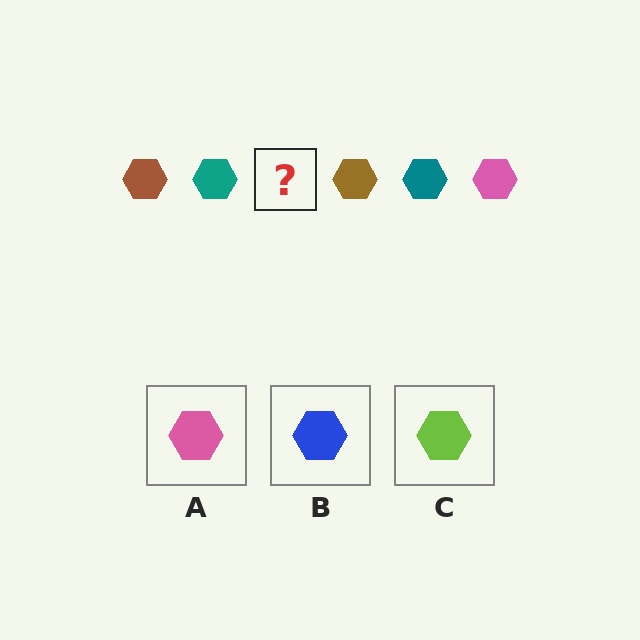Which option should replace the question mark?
Option A.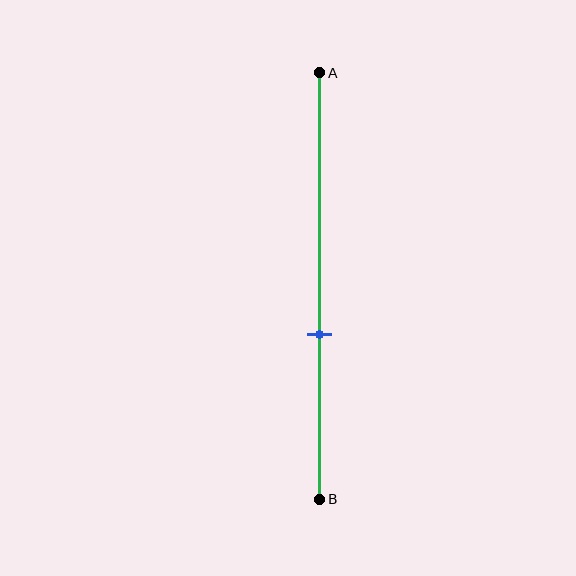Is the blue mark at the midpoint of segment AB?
No, the mark is at about 60% from A, not at the 50% midpoint.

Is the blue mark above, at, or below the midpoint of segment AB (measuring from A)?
The blue mark is below the midpoint of segment AB.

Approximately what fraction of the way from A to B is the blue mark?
The blue mark is approximately 60% of the way from A to B.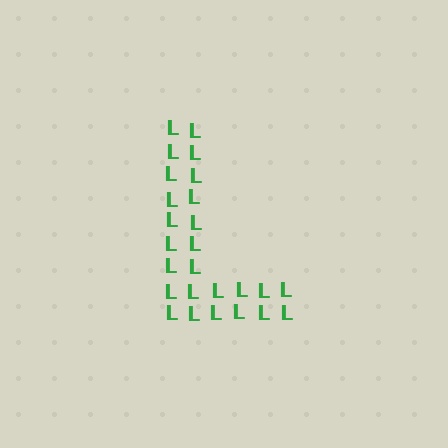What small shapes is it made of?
It is made of small letter L's.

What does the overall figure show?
The overall figure shows the letter L.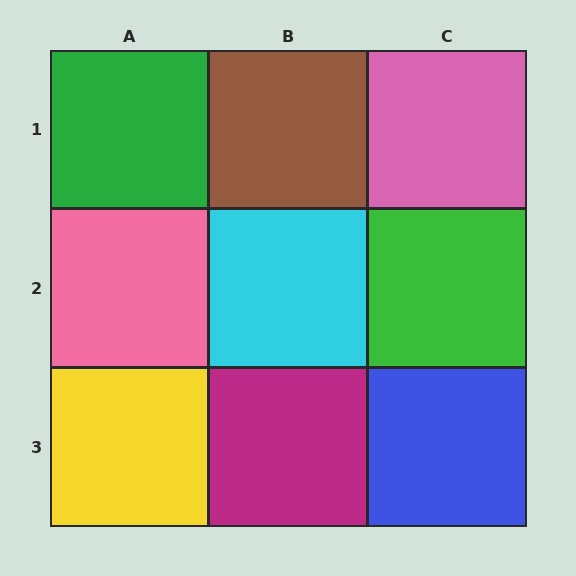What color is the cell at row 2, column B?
Cyan.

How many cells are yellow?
1 cell is yellow.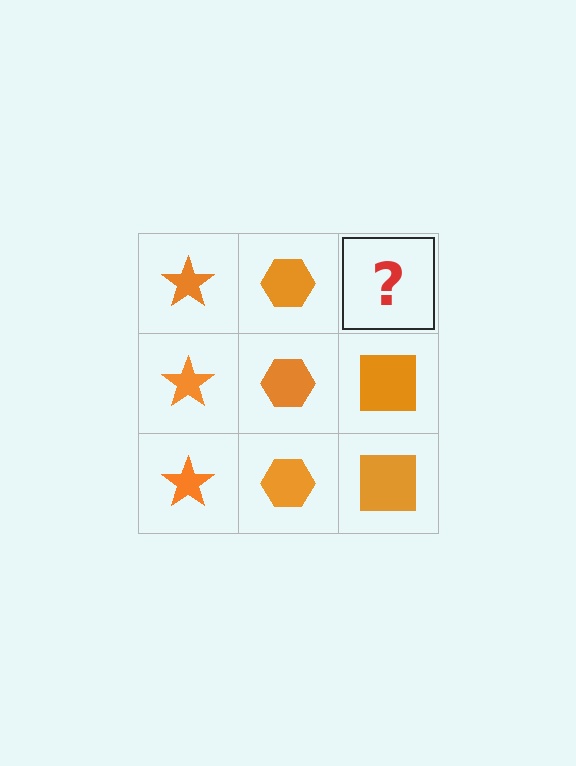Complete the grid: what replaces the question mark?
The question mark should be replaced with an orange square.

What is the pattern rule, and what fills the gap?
The rule is that each column has a consistent shape. The gap should be filled with an orange square.